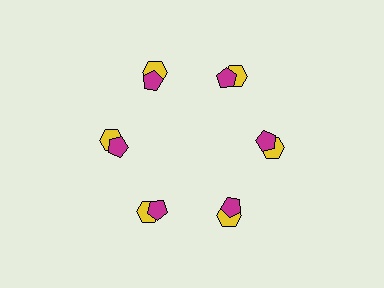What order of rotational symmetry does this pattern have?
This pattern has 6-fold rotational symmetry.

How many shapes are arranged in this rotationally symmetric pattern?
There are 12 shapes, arranged in 6 groups of 2.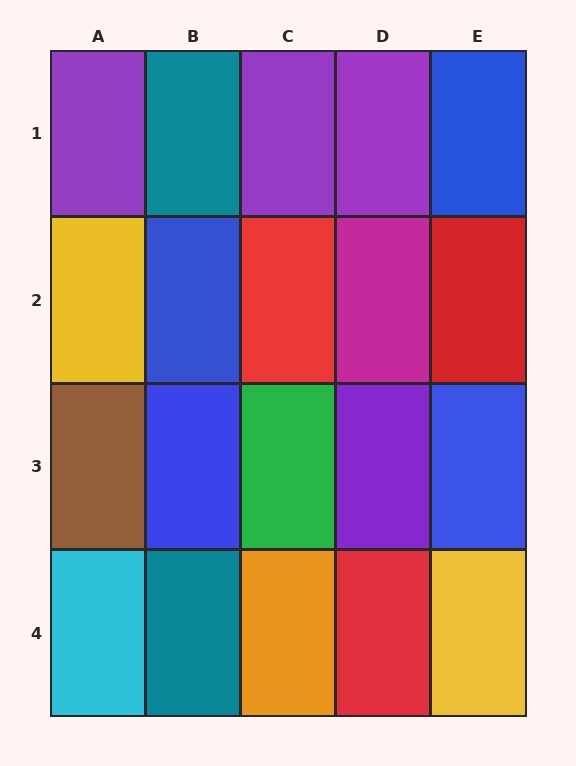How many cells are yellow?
2 cells are yellow.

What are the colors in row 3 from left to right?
Brown, blue, green, purple, blue.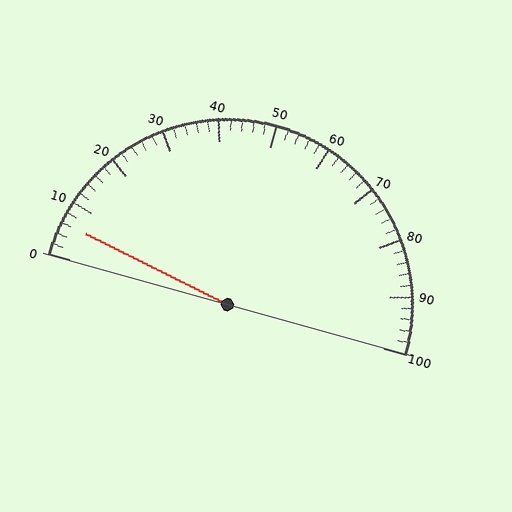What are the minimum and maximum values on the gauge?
The gauge ranges from 0 to 100.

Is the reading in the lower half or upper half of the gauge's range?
The reading is in the lower half of the range (0 to 100).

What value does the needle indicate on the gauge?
The needle indicates approximately 6.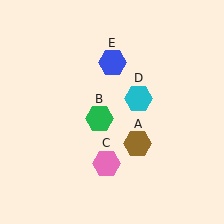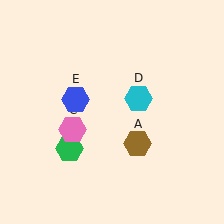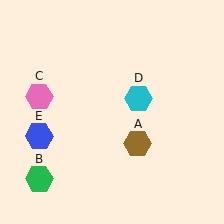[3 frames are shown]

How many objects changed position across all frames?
3 objects changed position: green hexagon (object B), pink hexagon (object C), blue hexagon (object E).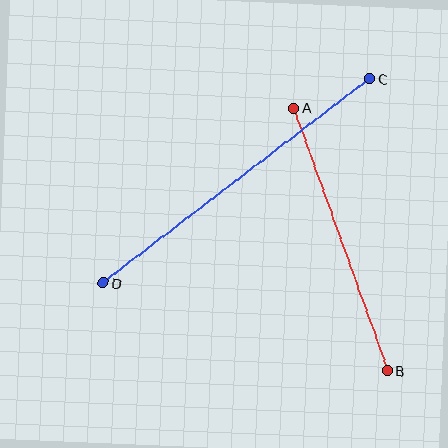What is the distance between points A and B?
The distance is approximately 279 pixels.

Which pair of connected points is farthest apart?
Points C and D are farthest apart.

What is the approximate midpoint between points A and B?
The midpoint is at approximately (340, 239) pixels.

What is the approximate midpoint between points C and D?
The midpoint is at approximately (237, 181) pixels.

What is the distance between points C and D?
The distance is approximately 336 pixels.